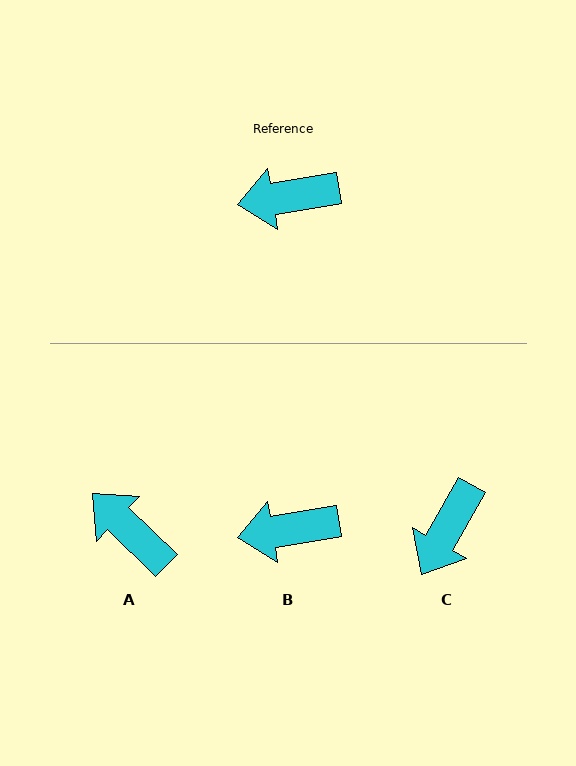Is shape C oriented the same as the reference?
No, it is off by about 51 degrees.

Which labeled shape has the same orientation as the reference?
B.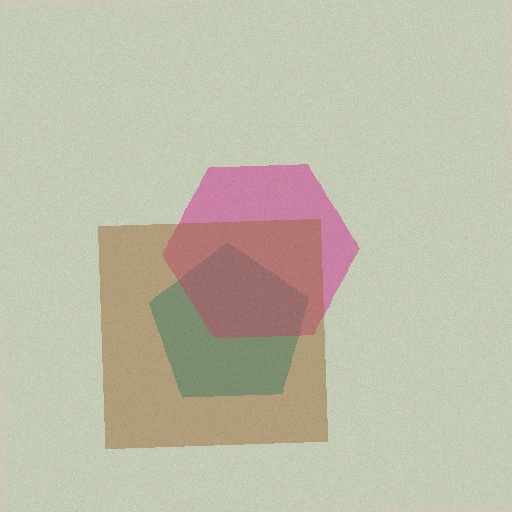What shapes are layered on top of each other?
The layered shapes are: a teal pentagon, a magenta hexagon, a brown square.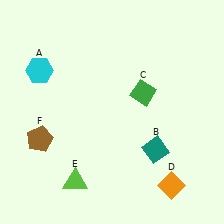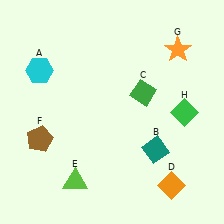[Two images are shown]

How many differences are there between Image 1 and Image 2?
There are 2 differences between the two images.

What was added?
An orange star (G), a green diamond (H) were added in Image 2.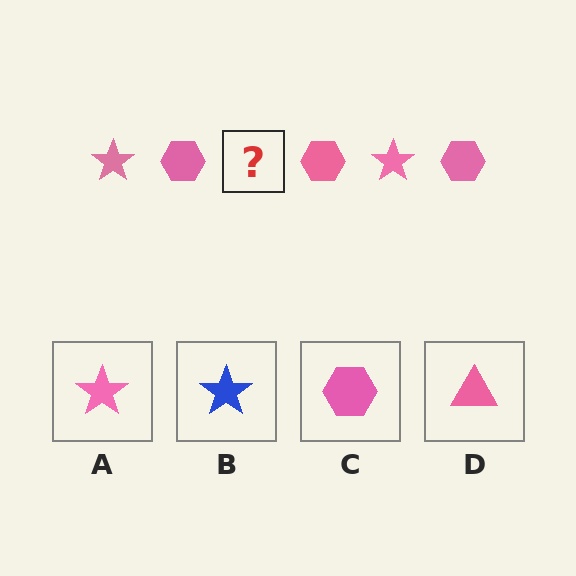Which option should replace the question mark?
Option A.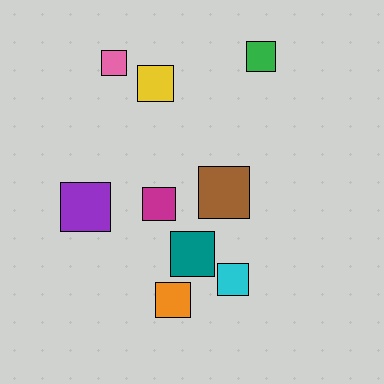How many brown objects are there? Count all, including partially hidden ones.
There is 1 brown object.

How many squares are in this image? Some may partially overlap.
There are 9 squares.